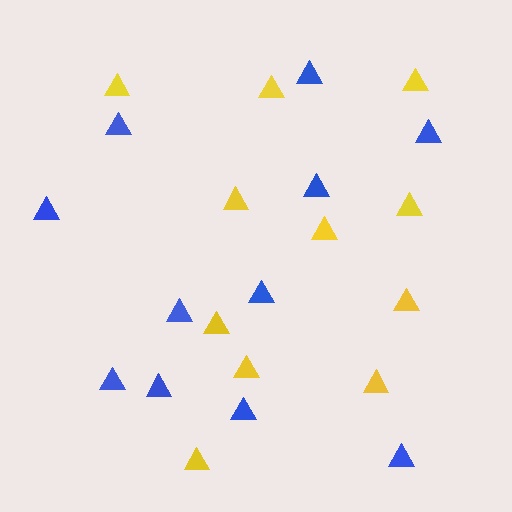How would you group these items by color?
There are 2 groups: one group of yellow triangles (11) and one group of blue triangles (11).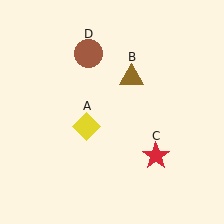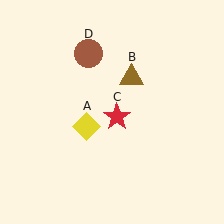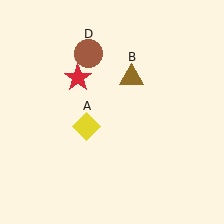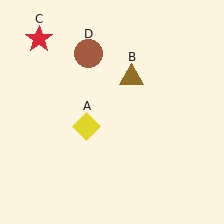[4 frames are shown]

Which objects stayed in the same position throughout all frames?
Yellow diamond (object A) and brown triangle (object B) and brown circle (object D) remained stationary.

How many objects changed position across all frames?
1 object changed position: red star (object C).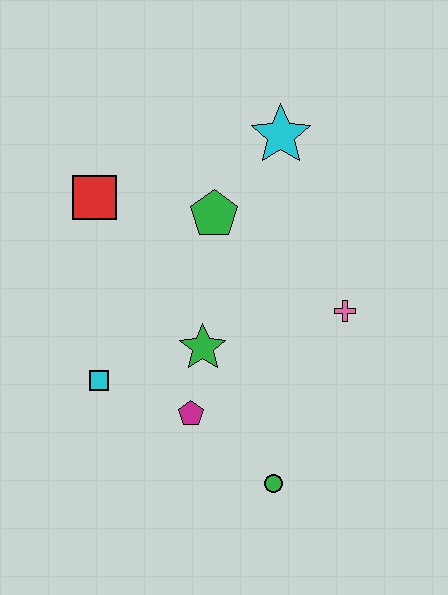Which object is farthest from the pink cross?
The red square is farthest from the pink cross.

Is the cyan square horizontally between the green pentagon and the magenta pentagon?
No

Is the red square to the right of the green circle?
No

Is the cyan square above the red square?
No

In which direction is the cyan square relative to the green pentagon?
The cyan square is below the green pentagon.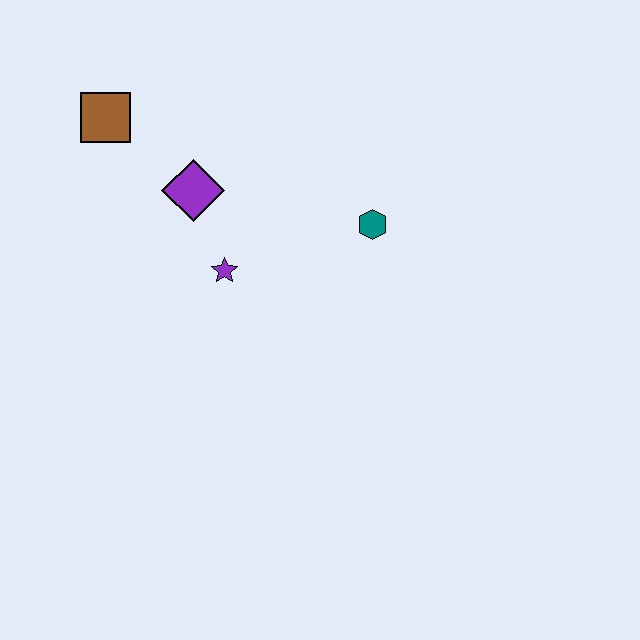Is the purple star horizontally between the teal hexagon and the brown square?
Yes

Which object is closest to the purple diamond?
The purple star is closest to the purple diamond.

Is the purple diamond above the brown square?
No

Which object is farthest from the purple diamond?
The teal hexagon is farthest from the purple diamond.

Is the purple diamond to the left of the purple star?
Yes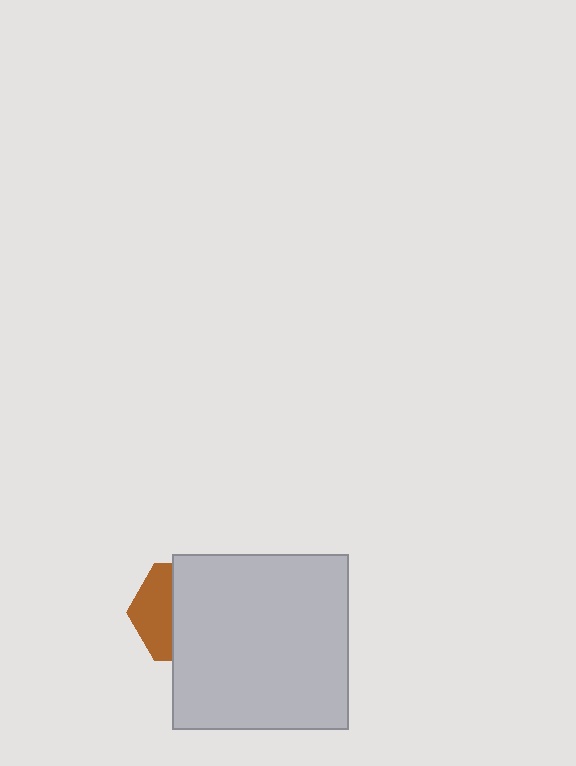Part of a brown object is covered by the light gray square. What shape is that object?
It is a hexagon.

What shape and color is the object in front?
The object in front is a light gray square.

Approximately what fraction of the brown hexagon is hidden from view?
Roughly 63% of the brown hexagon is hidden behind the light gray square.